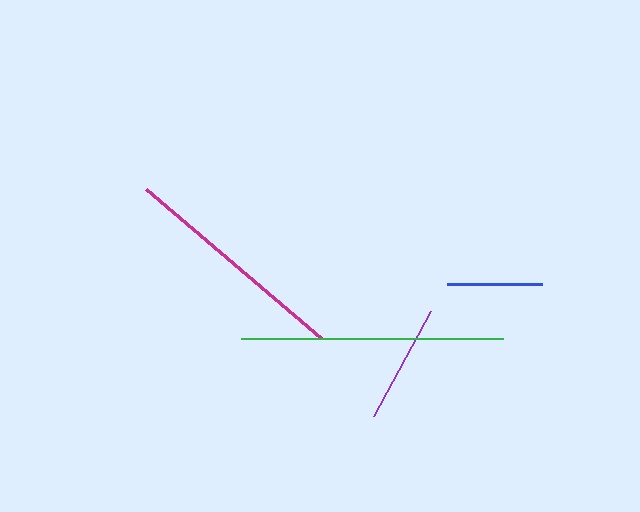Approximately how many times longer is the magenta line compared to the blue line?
The magenta line is approximately 2.4 times the length of the blue line.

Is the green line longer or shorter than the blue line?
The green line is longer than the blue line.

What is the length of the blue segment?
The blue segment is approximately 96 pixels long.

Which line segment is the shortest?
The blue line is the shortest at approximately 96 pixels.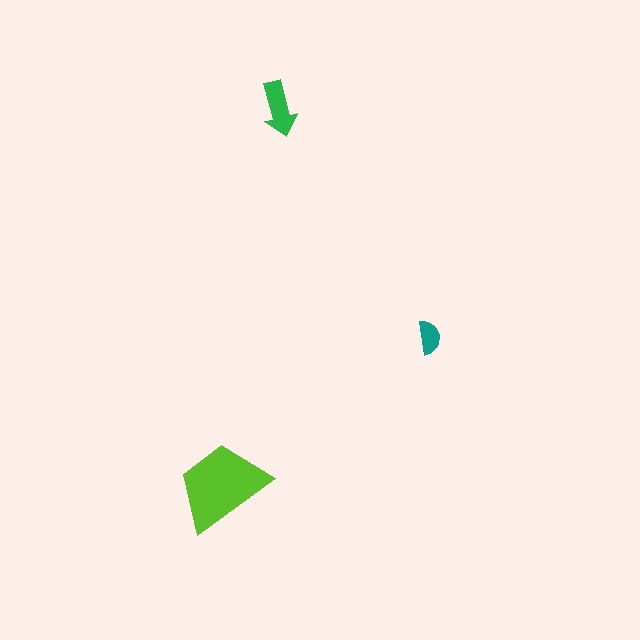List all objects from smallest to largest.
The teal semicircle, the green arrow, the lime trapezoid.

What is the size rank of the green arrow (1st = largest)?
2nd.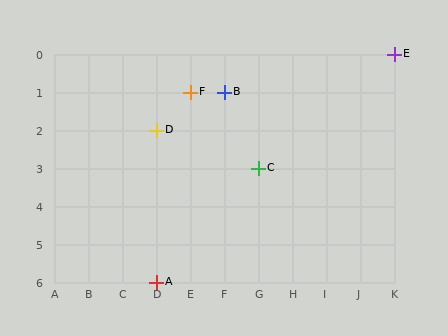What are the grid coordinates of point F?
Point F is at grid coordinates (E, 1).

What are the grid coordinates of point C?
Point C is at grid coordinates (G, 3).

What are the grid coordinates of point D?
Point D is at grid coordinates (D, 2).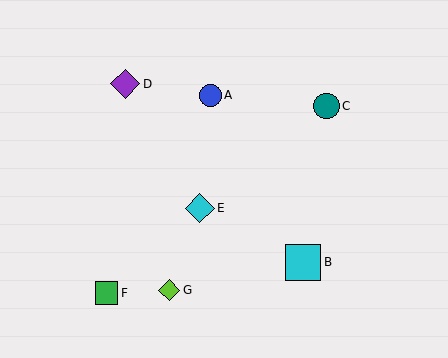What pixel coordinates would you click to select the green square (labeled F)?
Click at (107, 293) to select the green square F.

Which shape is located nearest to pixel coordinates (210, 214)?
The cyan diamond (labeled E) at (200, 208) is nearest to that location.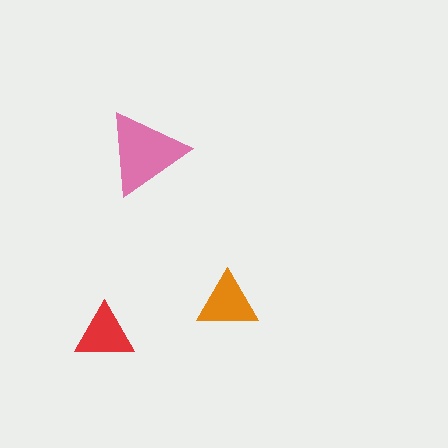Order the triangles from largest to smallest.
the pink one, the orange one, the red one.